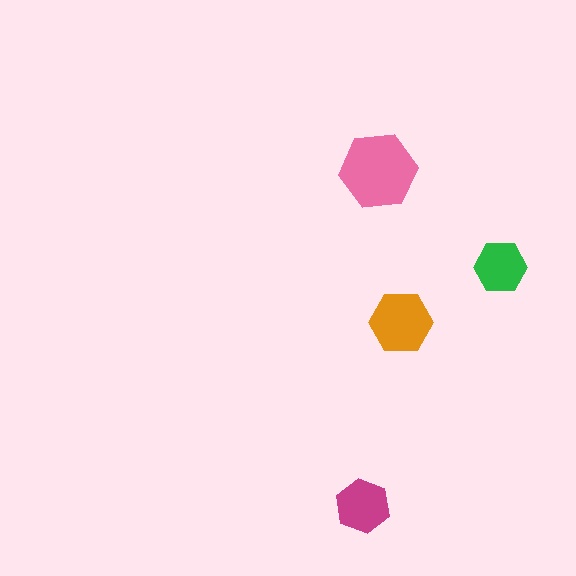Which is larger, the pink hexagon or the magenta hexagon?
The pink one.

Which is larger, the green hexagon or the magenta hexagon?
The magenta one.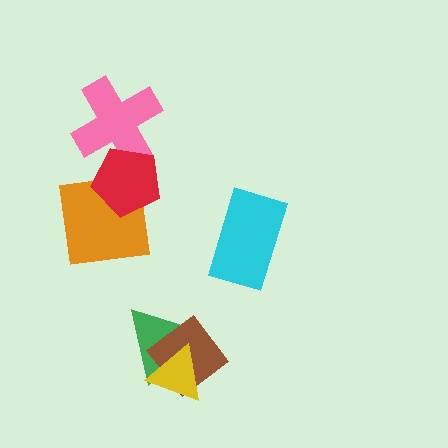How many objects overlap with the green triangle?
2 objects overlap with the green triangle.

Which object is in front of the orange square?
The red pentagon is in front of the orange square.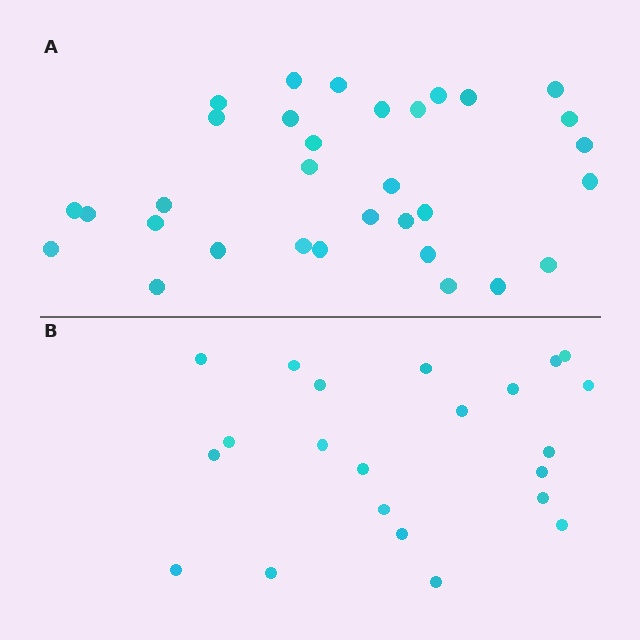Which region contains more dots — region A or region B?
Region A (the top region) has more dots.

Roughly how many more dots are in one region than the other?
Region A has roughly 10 or so more dots than region B.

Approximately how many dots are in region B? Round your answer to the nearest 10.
About 20 dots. (The exact count is 22, which rounds to 20.)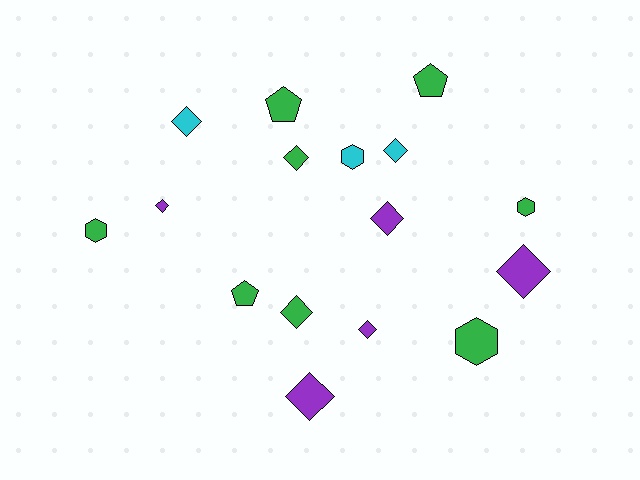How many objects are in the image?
There are 16 objects.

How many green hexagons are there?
There are 3 green hexagons.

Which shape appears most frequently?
Diamond, with 9 objects.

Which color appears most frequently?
Green, with 8 objects.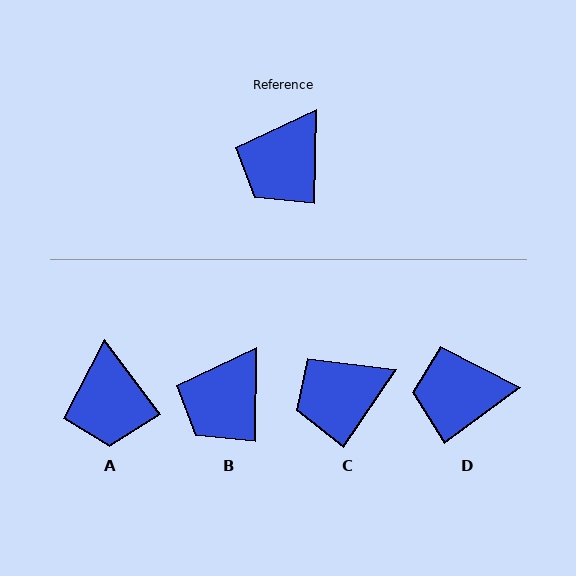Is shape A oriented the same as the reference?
No, it is off by about 37 degrees.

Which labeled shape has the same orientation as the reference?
B.